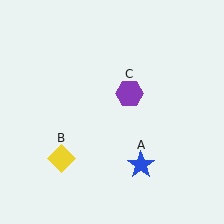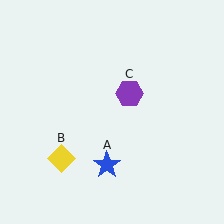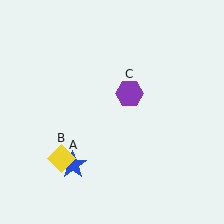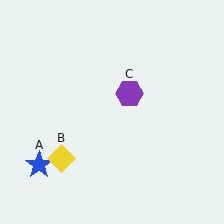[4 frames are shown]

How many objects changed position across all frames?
1 object changed position: blue star (object A).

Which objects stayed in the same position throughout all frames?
Yellow diamond (object B) and purple hexagon (object C) remained stationary.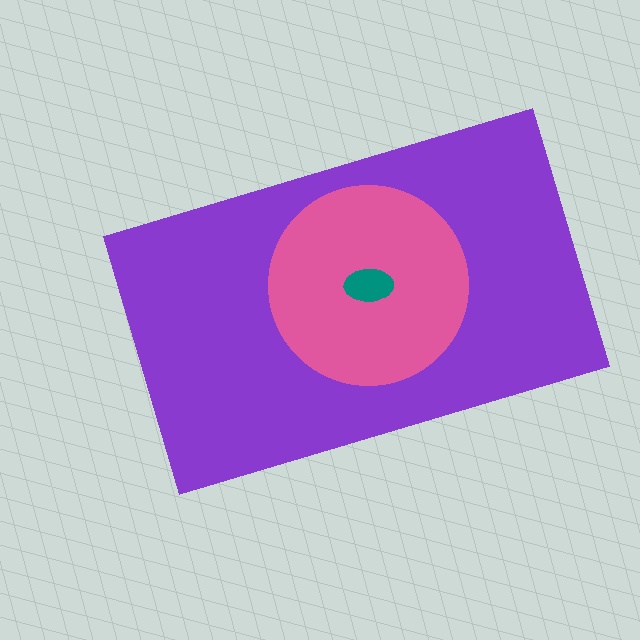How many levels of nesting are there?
3.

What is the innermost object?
The teal ellipse.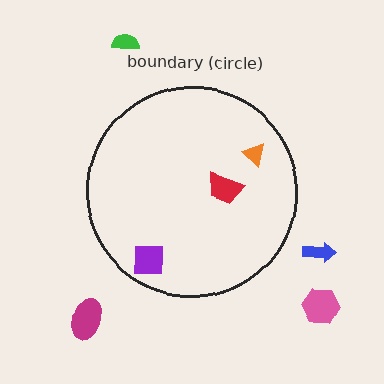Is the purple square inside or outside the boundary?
Inside.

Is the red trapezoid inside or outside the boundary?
Inside.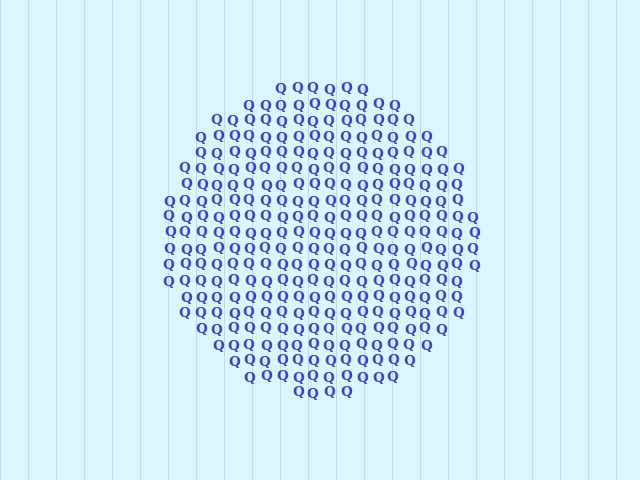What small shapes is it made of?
It is made of small letter Q's.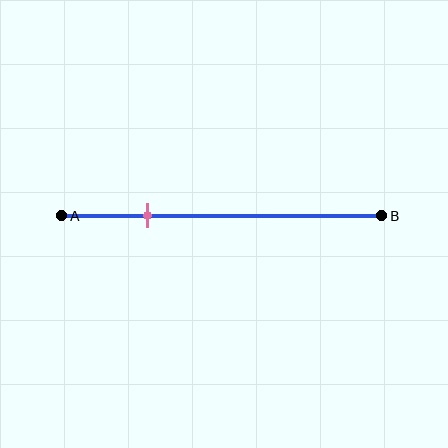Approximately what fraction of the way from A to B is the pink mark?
The pink mark is approximately 25% of the way from A to B.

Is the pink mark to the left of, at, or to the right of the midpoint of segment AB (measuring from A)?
The pink mark is to the left of the midpoint of segment AB.